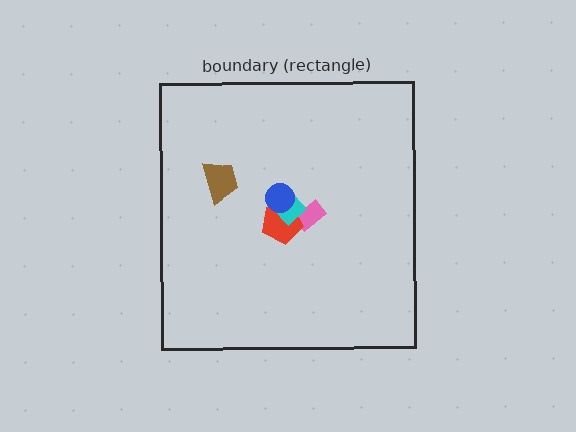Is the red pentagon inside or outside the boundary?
Inside.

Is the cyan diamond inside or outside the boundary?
Inside.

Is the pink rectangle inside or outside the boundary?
Inside.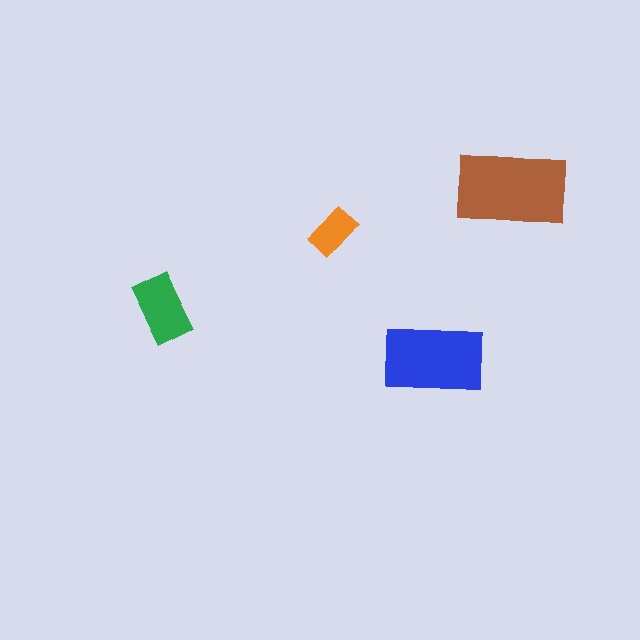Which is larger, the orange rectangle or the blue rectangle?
The blue one.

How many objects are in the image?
There are 4 objects in the image.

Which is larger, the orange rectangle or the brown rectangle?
The brown one.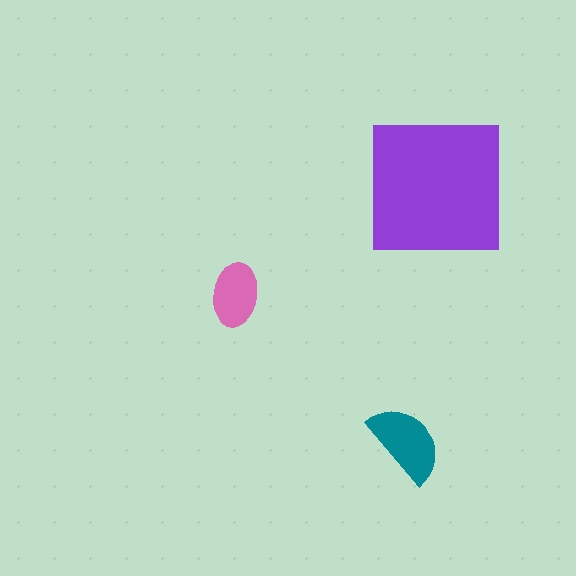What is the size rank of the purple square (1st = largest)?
1st.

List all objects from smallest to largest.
The pink ellipse, the teal semicircle, the purple square.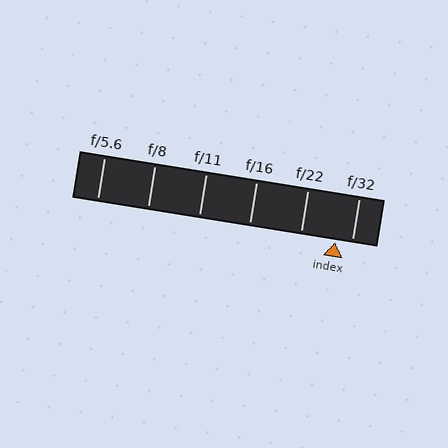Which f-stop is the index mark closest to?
The index mark is closest to f/32.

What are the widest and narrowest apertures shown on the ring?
The widest aperture shown is f/5.6 and the narrowest is f/32.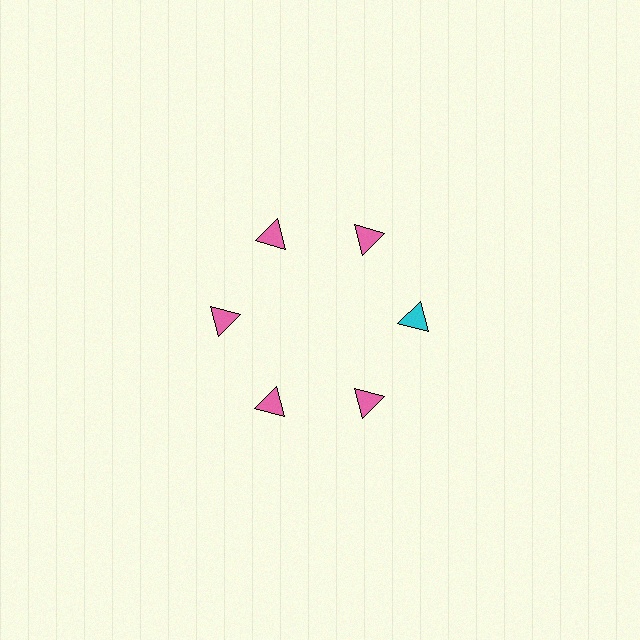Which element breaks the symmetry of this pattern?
The cyan triangle at roughly the 3 o'clock position breaks the symmetry. All other shapes are pink triangles.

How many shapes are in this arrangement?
There are 6 shapes arranged in a ring pattern.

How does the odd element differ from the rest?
It has a different color: cyan instead of pink.